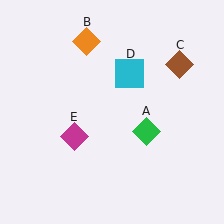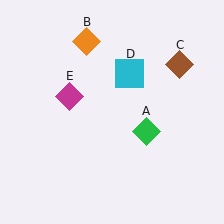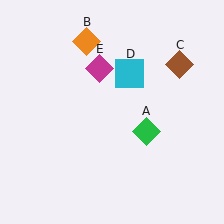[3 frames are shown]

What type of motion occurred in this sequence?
The magenta diamond (object E) rotated clockwise around the center of the scene.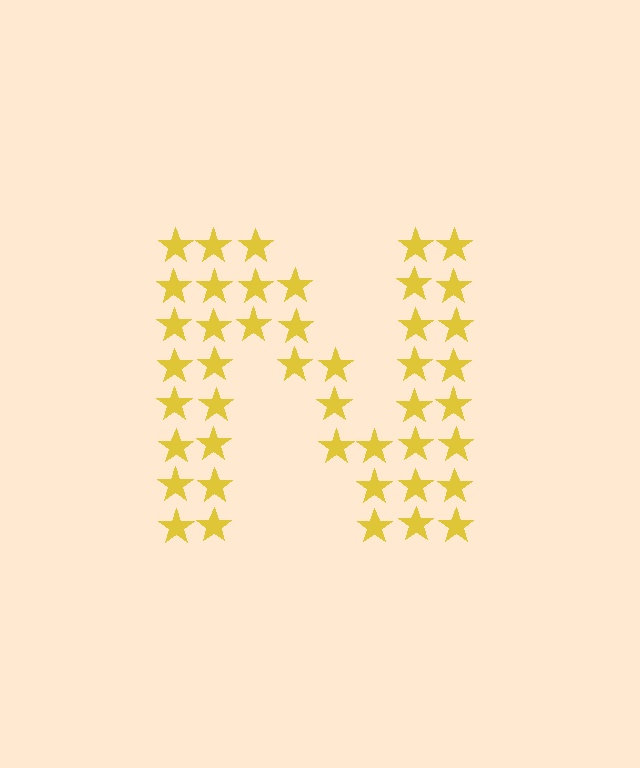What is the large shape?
The large shape is the letter N.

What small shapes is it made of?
It is made of small stars.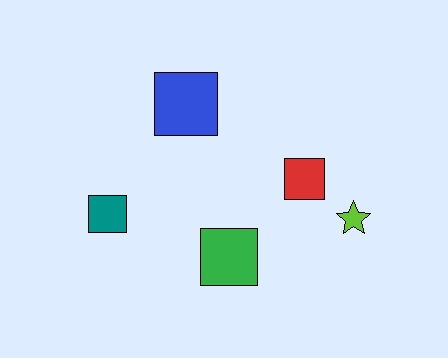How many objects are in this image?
There are 5 objects.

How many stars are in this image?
There is 1 star.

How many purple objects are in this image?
There are no purple objects.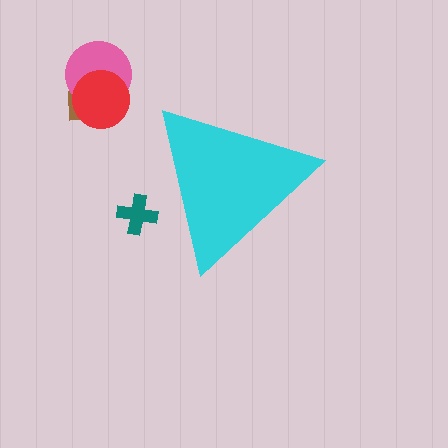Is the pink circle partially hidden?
No, the pink circle is fully visible.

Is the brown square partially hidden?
No, the brown square is fully visible.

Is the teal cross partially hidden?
Yes, the teal cross is partially hidden behind the cyan triangle.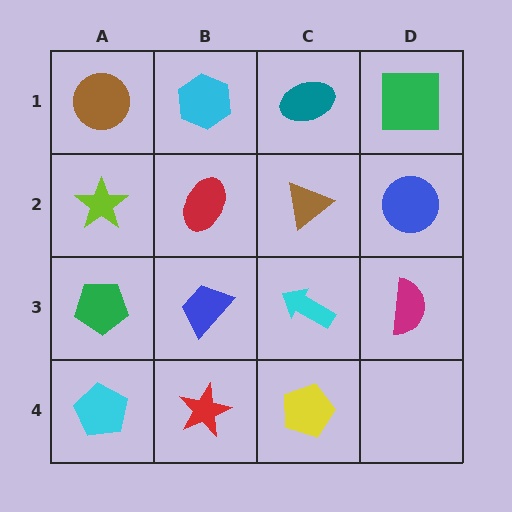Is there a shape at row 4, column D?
No, that cell is empty.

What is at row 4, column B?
A red star.